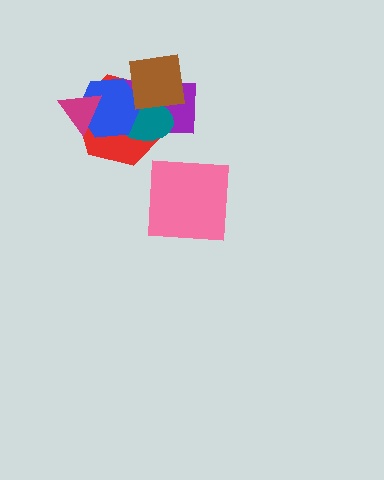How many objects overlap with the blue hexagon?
5 objects overlap with the blue hexagon.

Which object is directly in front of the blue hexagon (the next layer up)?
The magenta triangle is directly in front of the blue hexagon.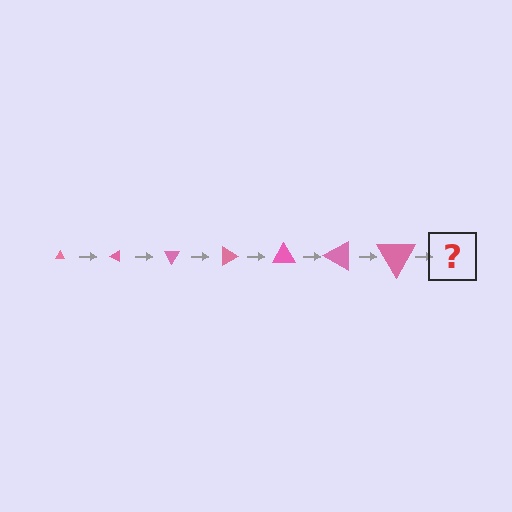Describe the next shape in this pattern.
It should be a triangle, larger than the previous one and rotated 210 degrees from the start.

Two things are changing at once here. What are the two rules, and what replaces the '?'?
The two rules are that the triangle grows larger each step and it rotates 30 degrees each step. The '?' should be a triangle, larger than the previous one and rotated 210 degrees from the start.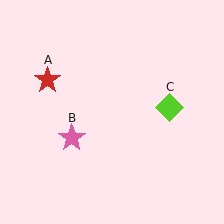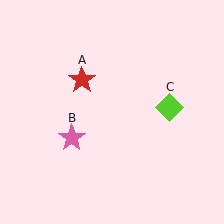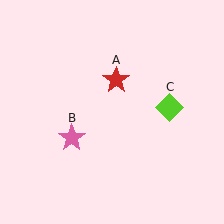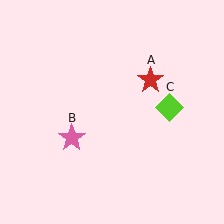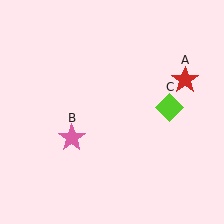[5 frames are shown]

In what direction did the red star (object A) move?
The red star (object A) moved right.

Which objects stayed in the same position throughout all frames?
Pink star (object B) and lime diamond (object C) remained stationary.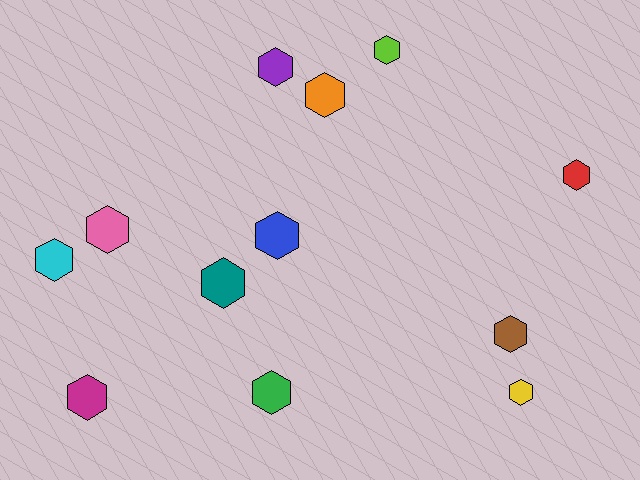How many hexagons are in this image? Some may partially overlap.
There are 12 hexagons.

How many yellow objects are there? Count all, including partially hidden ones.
There is 1 yellow object.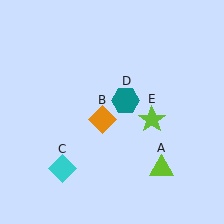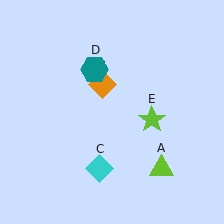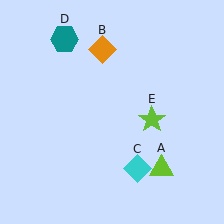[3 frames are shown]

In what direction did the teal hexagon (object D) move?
The teal hexagon (object D) moved up and to the left.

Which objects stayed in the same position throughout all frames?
Lime triangle (object A) and lime star (object E) remained stationary.